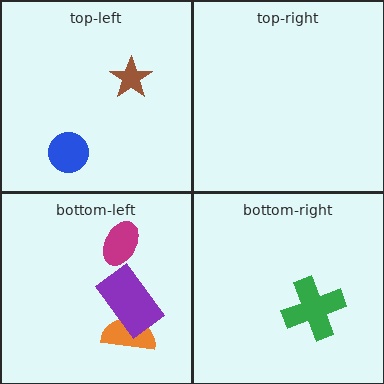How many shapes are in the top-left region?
2.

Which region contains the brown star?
The top-left region.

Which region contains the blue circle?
The top-left region.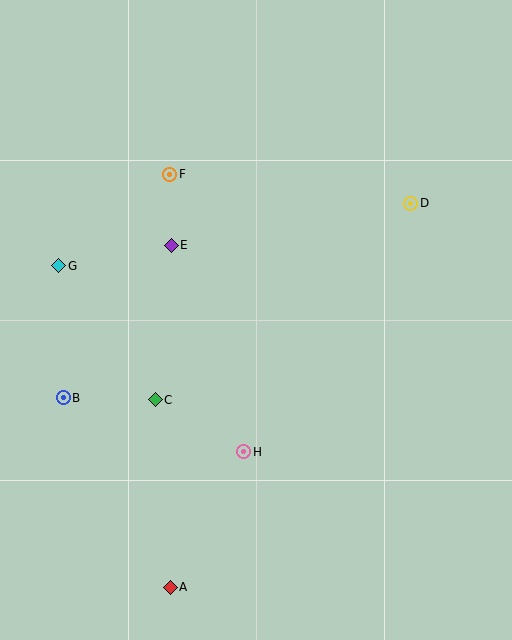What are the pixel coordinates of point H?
Point H is at (244, 452).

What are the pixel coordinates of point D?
Point D is at (411, 203).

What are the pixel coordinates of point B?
Point B is at (63, 398).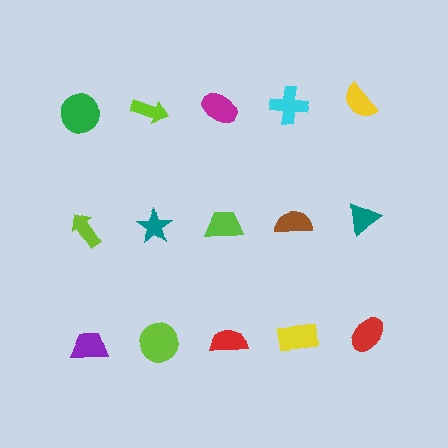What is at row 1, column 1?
A green circle.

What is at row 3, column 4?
A yellow rectangle.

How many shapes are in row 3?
5 shapes.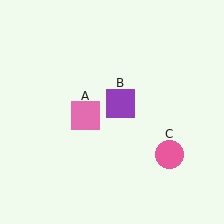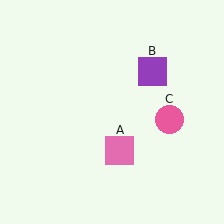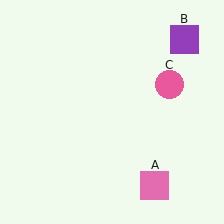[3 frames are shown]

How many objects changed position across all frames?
3 objects changed position: pink square (object A), purple square (object B), pink circle (object C).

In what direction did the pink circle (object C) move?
The pink circle (object C) moved up.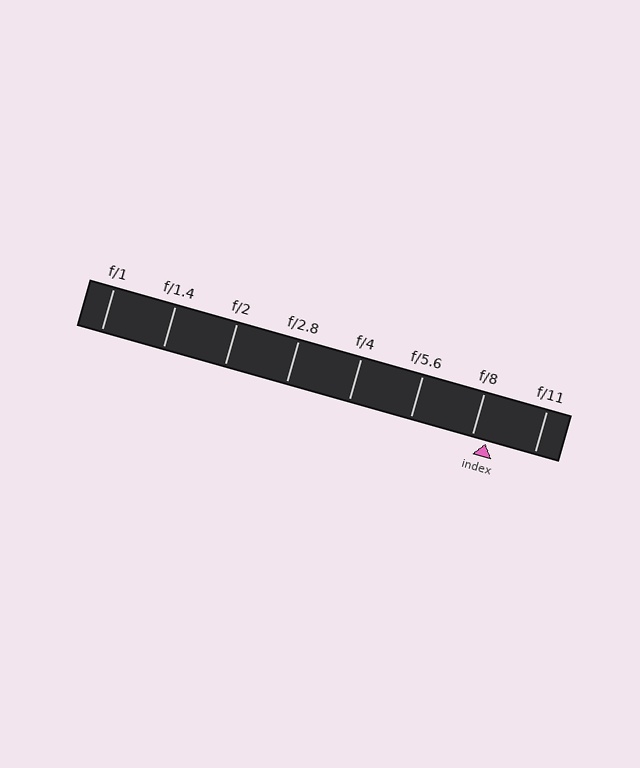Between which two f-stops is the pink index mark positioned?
The index mark is between f/8 and f/11.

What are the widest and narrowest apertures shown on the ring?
The widest aperture shown is f/1 and the narrowest is f/11.